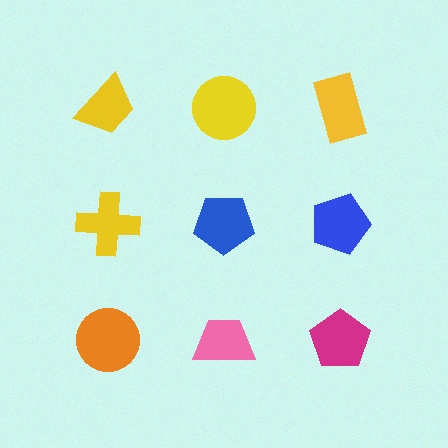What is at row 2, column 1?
A yellow cross.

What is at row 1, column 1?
A yellow trapezoid.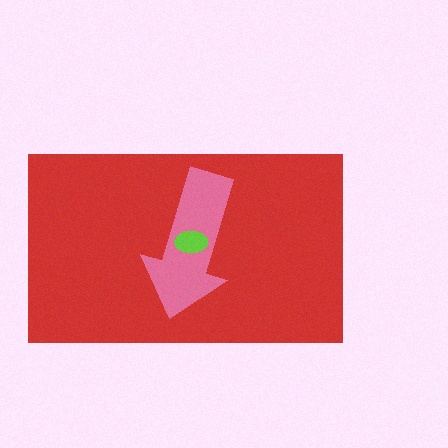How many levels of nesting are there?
3.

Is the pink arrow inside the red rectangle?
Yes.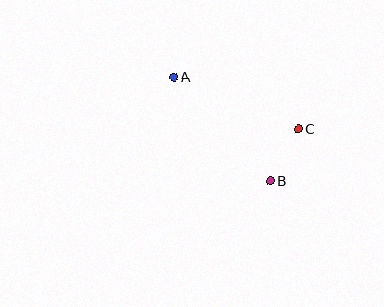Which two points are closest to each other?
Points B and C are closest to each other.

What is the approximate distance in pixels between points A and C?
The distance between A and C is approximately 135 pixels.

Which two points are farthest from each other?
Points A and B are farthest from each other.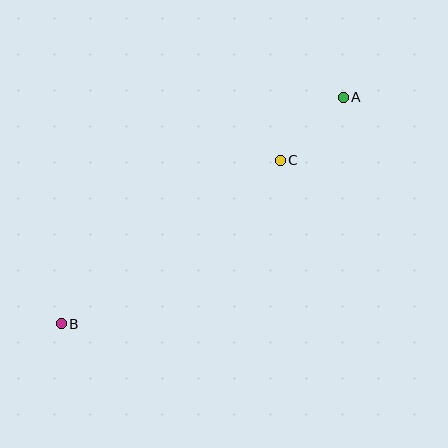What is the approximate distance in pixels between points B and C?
The distance between B and C is approximately 273 pixels.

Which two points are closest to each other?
Points A and C are closest to each other.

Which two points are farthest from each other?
Points A and B are farthest from each other.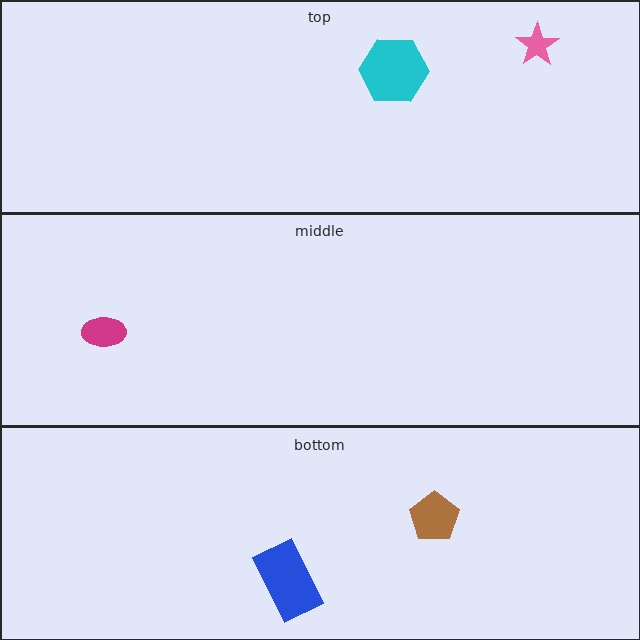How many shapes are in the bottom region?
2.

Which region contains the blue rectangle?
The bottom region.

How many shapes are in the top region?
2.